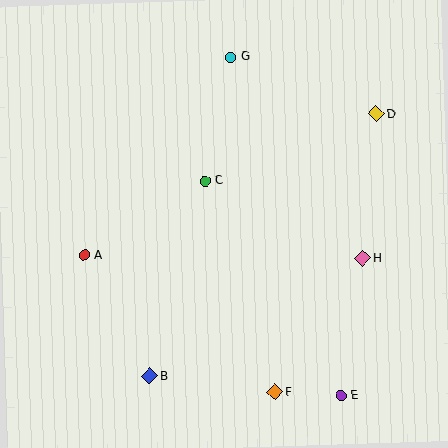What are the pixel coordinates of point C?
Point C is at (205, 181).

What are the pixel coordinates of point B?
Point B is at (150, 376).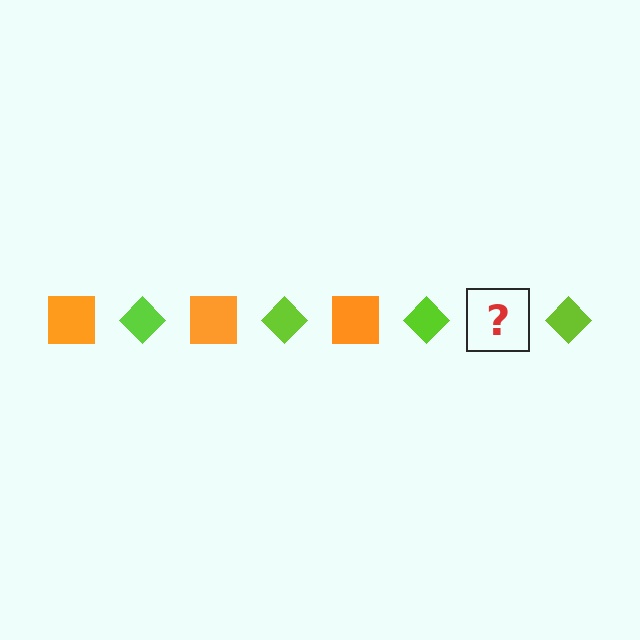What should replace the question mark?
The question mark should be replaced with an orange square.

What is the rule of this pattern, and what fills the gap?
The rule is that the pattern alternates between orange square and lime diamond. The gap should be filled with an orange square.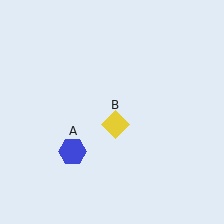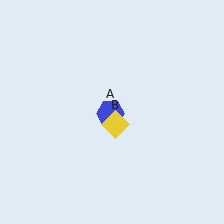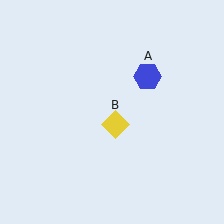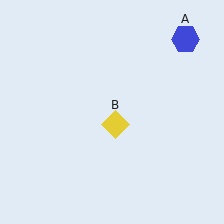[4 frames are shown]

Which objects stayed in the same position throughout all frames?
Yellow diamond (object B) remained stationary.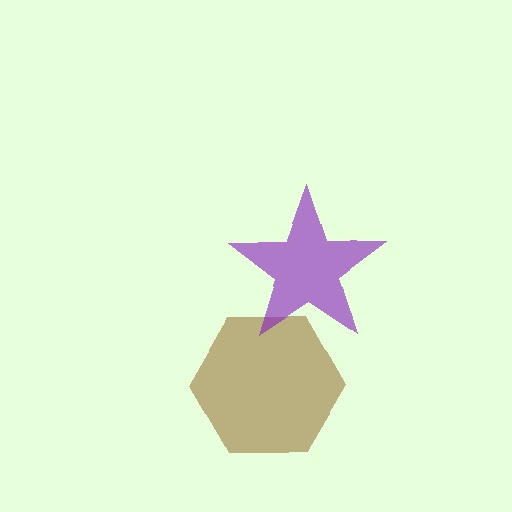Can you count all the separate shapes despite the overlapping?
Yes, there are 2 separate shapes.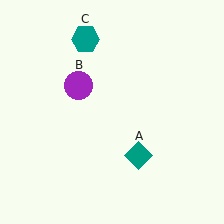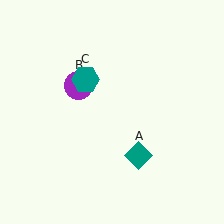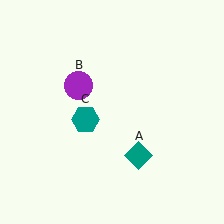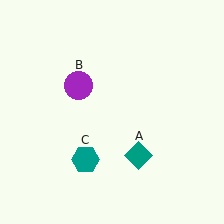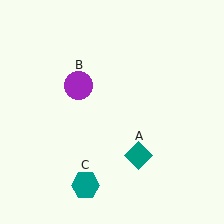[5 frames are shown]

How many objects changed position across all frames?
1 object changed position: teal hexagon (object C).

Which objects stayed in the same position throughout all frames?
Teal diamond (object A) and purple circle (object B) remained stationary.